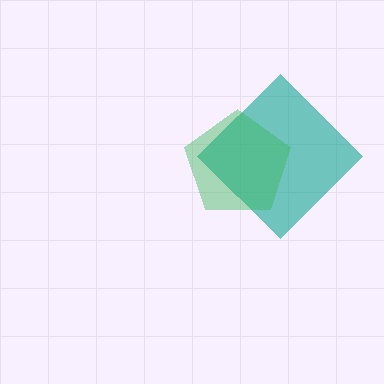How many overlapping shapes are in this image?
There are 2 overlapping shapes in the image.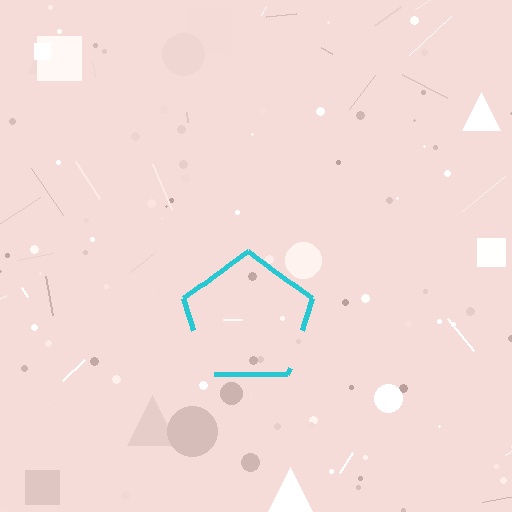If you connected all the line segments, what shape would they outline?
They would outline a pentagon.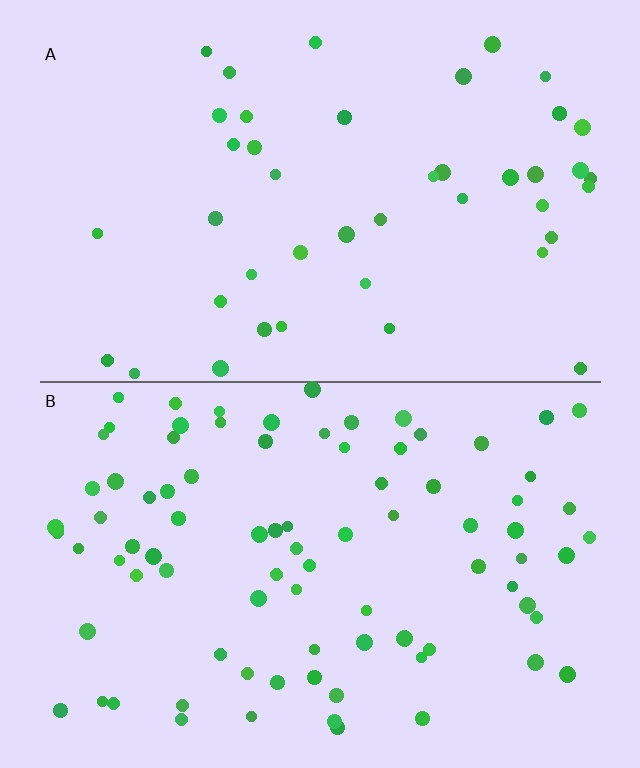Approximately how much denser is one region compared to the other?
Approximately 2.0× — region B over region A.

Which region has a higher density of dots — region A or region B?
B (the bottom).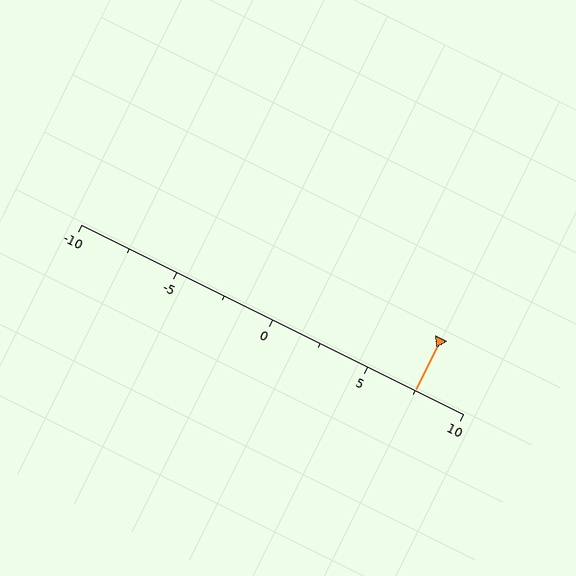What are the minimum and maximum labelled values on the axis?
The axis runs from -10 to 10.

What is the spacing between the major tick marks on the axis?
The major ticks are spaced 5 apart.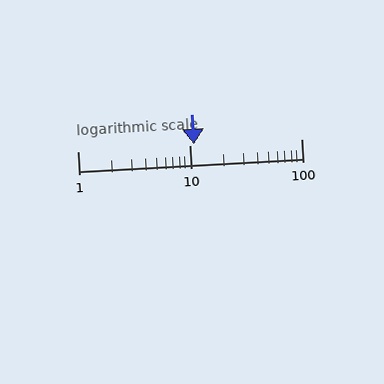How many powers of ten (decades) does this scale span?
The scale spans 2 decades, from 1 to 100.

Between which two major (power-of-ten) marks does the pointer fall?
The pointer is between 10 and 100.